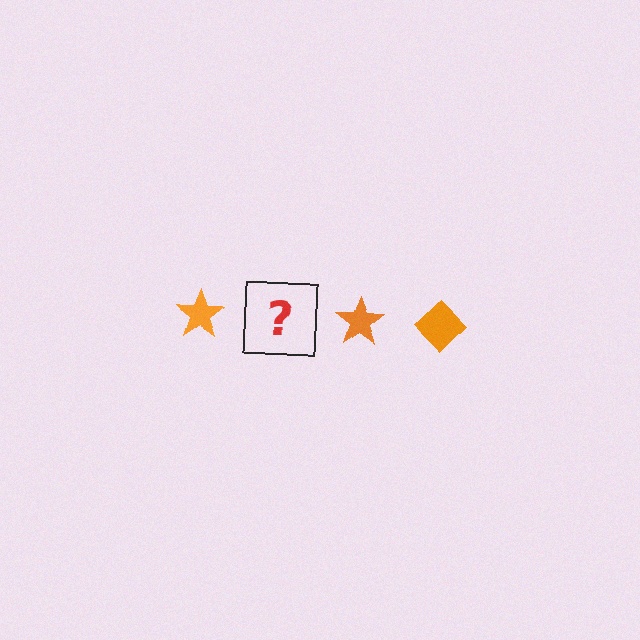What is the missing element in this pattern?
The missing element is an orange diamond.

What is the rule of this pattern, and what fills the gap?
The rule is that the pattern cycles through star, diamond shapes in orange. The gap should be filled with an orange diamond.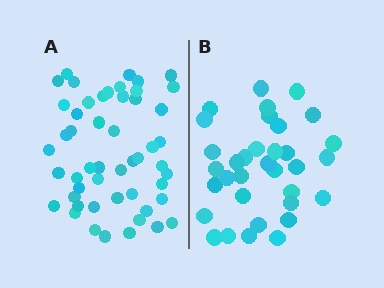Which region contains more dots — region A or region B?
Region A (the left region) has more dots.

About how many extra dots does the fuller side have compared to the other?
Region A has approximately 15 more dots than region B.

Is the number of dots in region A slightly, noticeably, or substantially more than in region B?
Region A has substantially more. The ratio is roughly 1.5 to 1.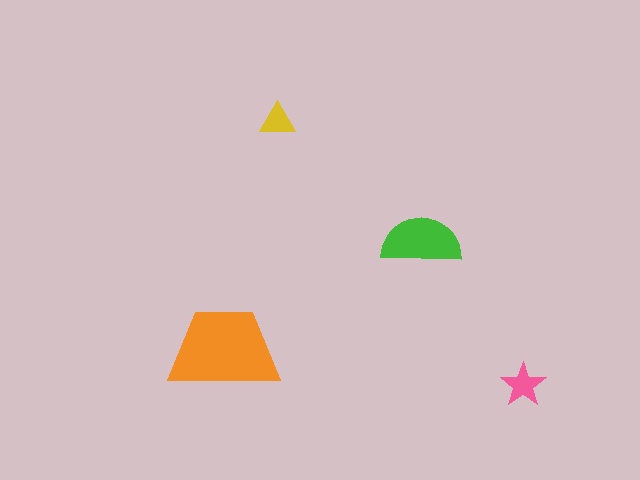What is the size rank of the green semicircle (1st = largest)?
2nd.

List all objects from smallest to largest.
The yellow triangle, the pink star, the green semicircle, the orange trapezoid.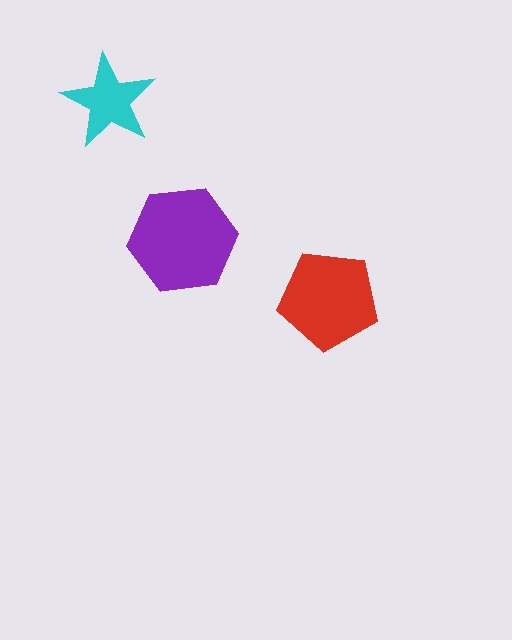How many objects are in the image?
There are 3 objects in the image.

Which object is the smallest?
The cyan star.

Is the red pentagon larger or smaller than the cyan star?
Larger.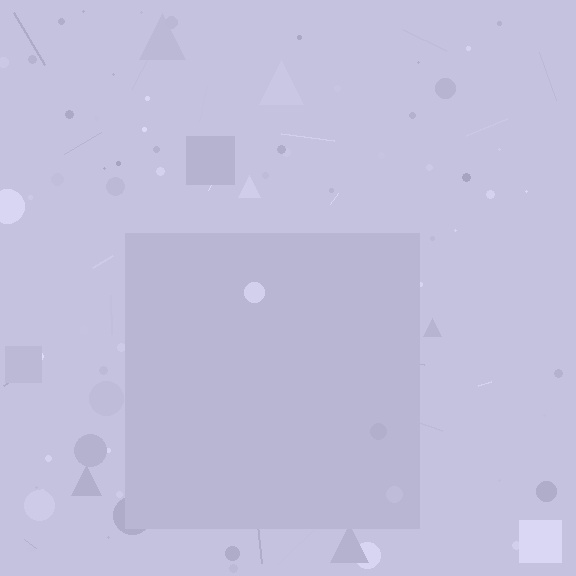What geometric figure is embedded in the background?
A square is embedded in the background.